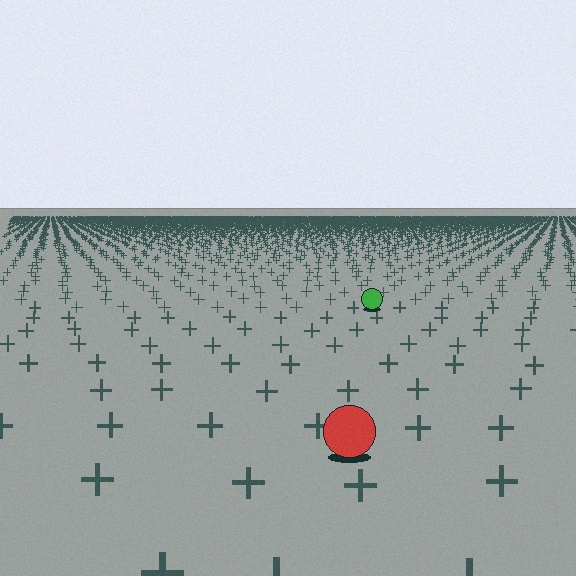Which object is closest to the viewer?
The red circle is closest. The texture marks near it are larger and more spread out.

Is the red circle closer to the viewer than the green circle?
Yes. The red circle is closer — you can tell from the texture gradient: the ground texture is coarser near it.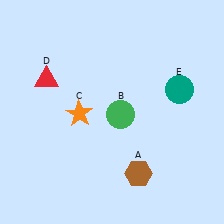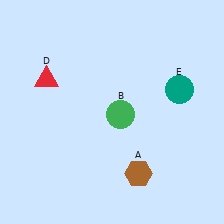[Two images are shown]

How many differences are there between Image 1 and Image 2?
There is 1 difference between the two images.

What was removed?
The orange star (C) was removed in Image 2.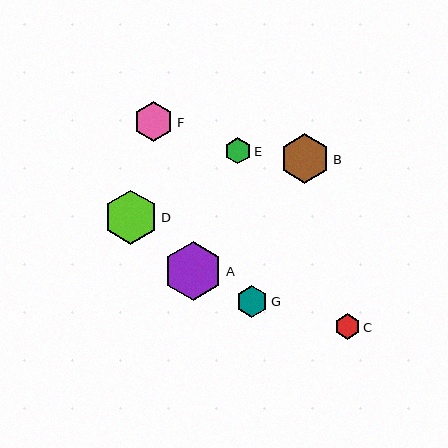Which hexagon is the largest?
Hexagon A is the largest with a size of approximately 59 pixels.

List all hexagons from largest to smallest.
From largest to smallest: A, D, B, F, G, E, C.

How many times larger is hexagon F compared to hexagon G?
Hexagon F is approximately 1.3 times the size of hexagon G.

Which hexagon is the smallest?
Hexagon C is the smallest with a size of approximately 25 pixels.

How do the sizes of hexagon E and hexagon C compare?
Hexagon E and hexagon C are approximately the same size.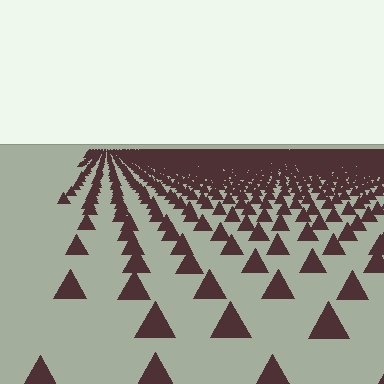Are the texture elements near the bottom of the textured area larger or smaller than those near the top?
Larger. Near the bottom, elements are closer to the viewer and appear at a bigger on-screen size.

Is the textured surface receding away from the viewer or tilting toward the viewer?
The surface is receding away from the viewer. Texture elements get smaller and denser toward the top.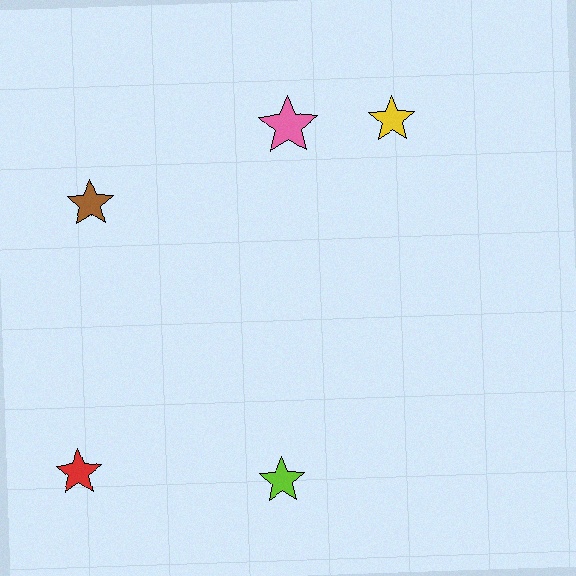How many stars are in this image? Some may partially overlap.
There are 5 stars.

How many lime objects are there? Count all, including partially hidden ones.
There is 1 lime object.